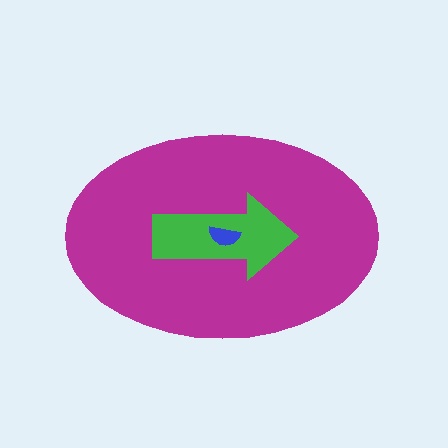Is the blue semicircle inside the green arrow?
Yes.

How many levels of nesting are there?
3.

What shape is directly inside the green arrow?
The blue semicircle.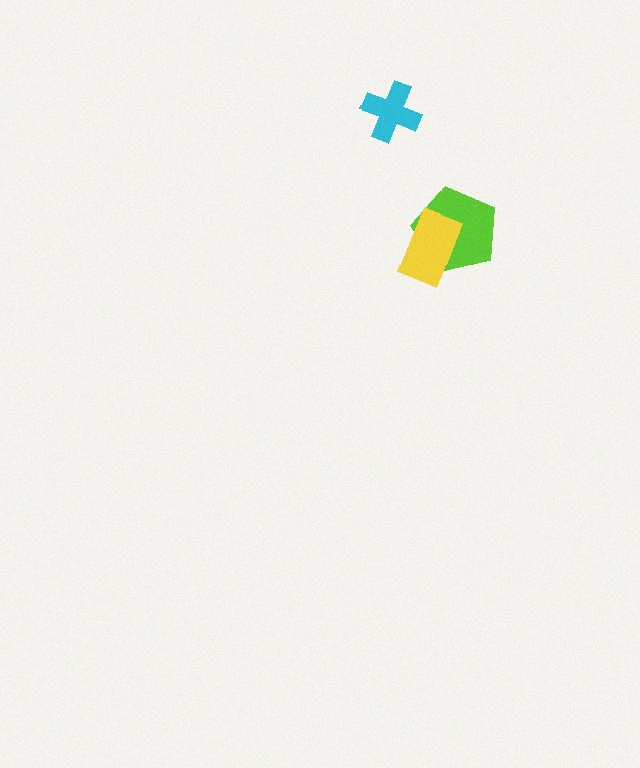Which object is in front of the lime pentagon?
The yellow rectangle is in front of the lime pentagon.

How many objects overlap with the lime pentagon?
1 object overlaps with the lime pentagon.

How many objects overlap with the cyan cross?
0 objects overlap with the cyan cross.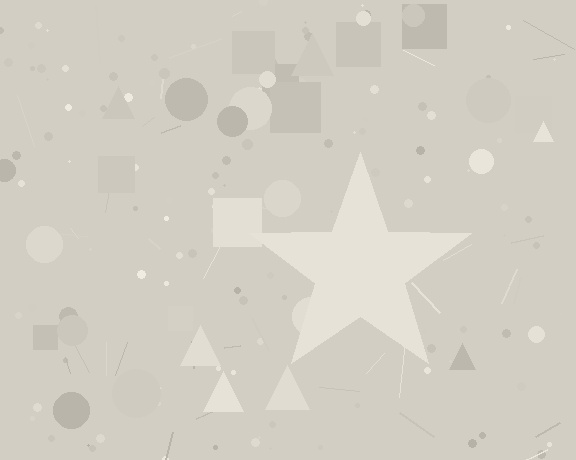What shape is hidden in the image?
A star is hidden in the image.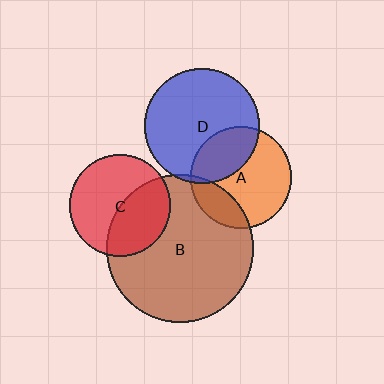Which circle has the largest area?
Circle B (brown).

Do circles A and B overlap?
Yes.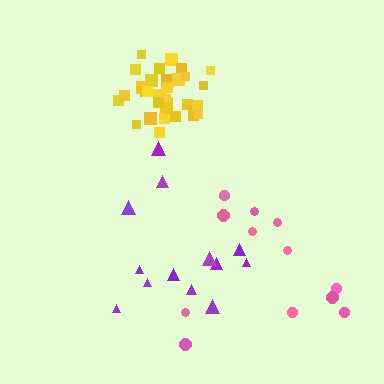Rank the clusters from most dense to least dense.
yellow, purple, pink.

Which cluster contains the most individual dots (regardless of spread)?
Yellow (35).